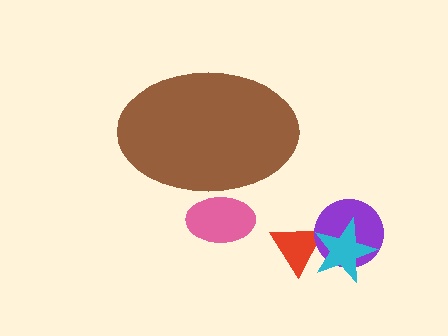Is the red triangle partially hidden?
No, the red triangle is fully visible.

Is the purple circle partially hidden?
No, the purple circle is fully visible.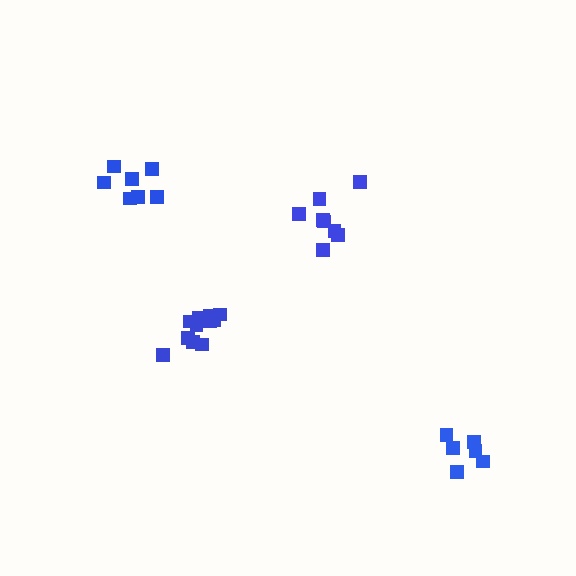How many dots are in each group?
Group 1: 7 dots, Group 2: 12 dots, Group 3: 6 dots, Group 4: 8 dots (33 total).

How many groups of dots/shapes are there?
There are 4 groups.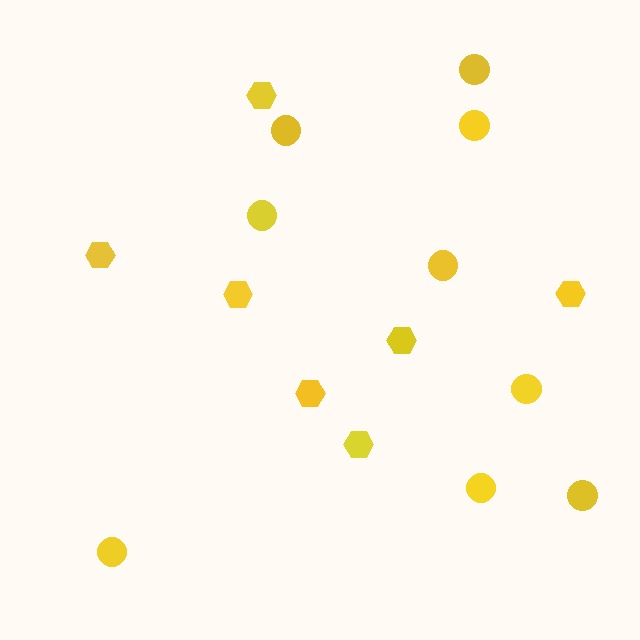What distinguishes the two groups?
There are 2 groups: one group of circles (9) and one group of hexagons (7).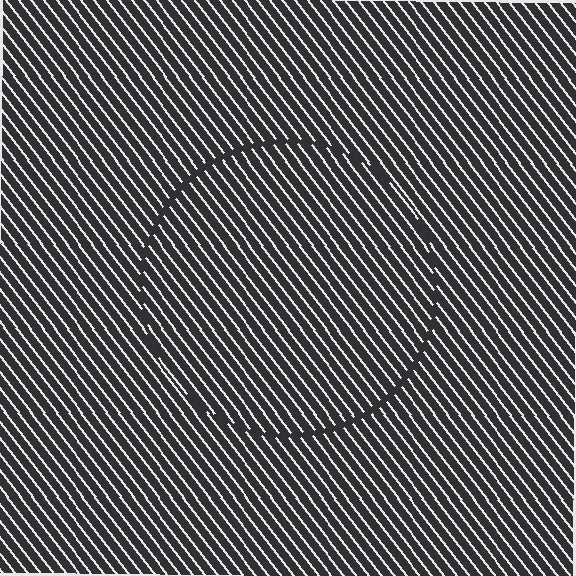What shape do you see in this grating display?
An illusory circle. The interior of the shape contains the same grating, shifted by half a period — the contour is defined by the phase discontinuity where line-ends from the inner and outer gratings abut.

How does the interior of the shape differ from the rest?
The interior of the shape contains the same grating, shifted by half a period — the contour is defined by the phase discontinuity where line-ends from the inner and outer gratings abut.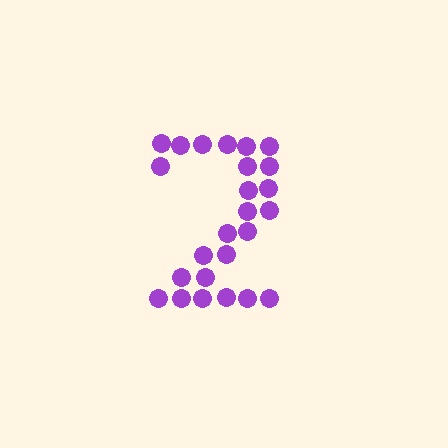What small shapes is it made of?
It is made of small circles.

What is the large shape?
The large shape is the digit 2.